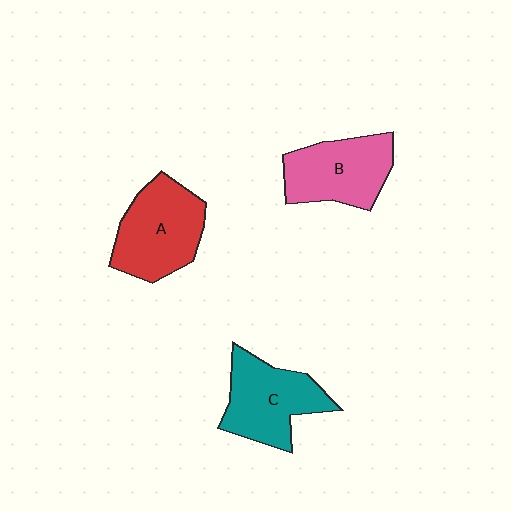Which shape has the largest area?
Shape A (red).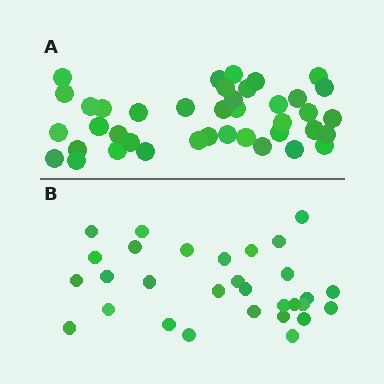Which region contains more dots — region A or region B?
Region A (the top region) has more dots.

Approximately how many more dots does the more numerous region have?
Region A has roughly 10 or so more dots than region B.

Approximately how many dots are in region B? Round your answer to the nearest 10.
About 30 dots.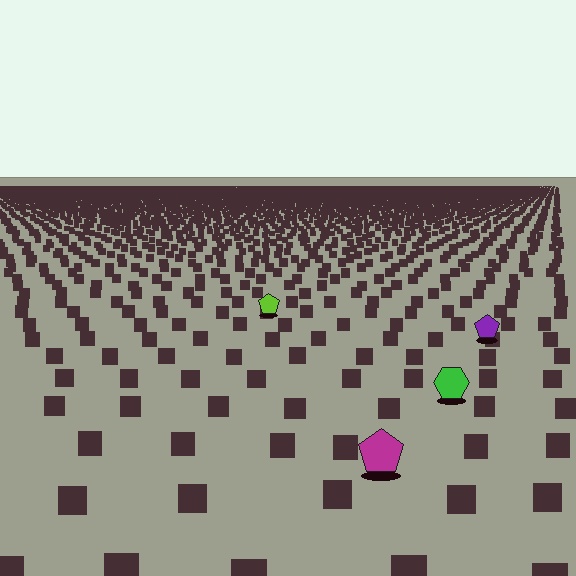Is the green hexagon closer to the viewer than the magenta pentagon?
No. The magenta pentagon is closer — you can tell from the texture gradient: the ground texture is coarser near it.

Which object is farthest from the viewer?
The lime pentagon is farthest from the viewer. It appears smaller and the ground texture around it is denser.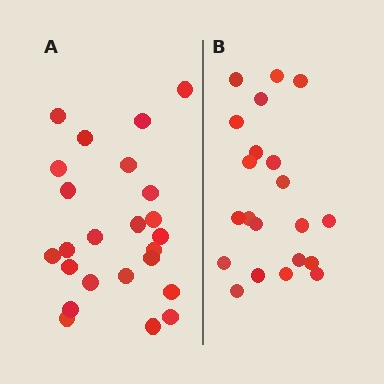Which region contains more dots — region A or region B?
Region A (the left region) has more dots.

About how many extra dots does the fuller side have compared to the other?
Region A has just a few more — roughly 2 or 3 more dots than region B.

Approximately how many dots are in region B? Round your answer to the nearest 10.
About 20 dots. (The exact count is 21, which rounds to 20.)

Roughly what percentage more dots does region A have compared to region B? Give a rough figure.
About 15% more.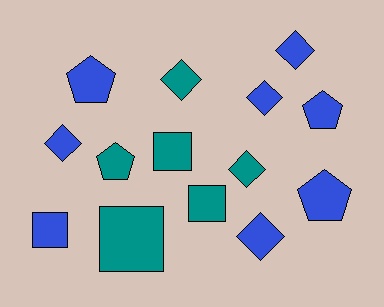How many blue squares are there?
There is 1 blue square.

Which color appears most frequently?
Blue, with 8 objects.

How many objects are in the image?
There are 14 objects.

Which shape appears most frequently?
Diamond, with 6 objects.